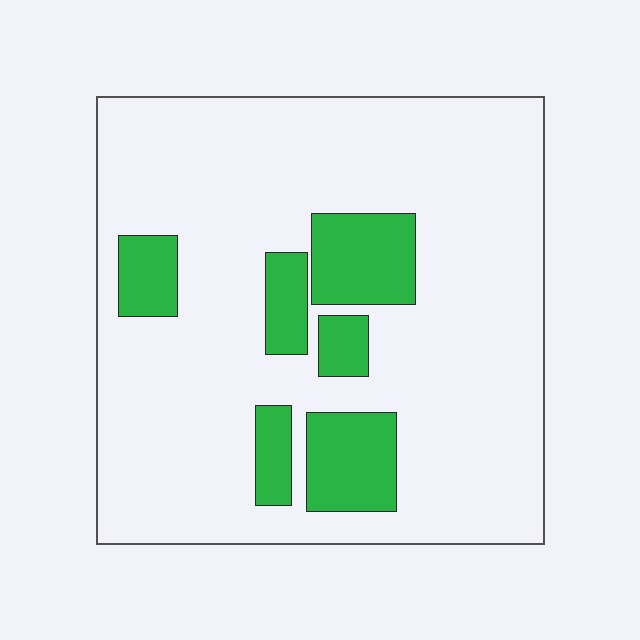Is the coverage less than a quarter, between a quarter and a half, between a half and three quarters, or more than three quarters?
Less than a quarter.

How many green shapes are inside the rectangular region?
6.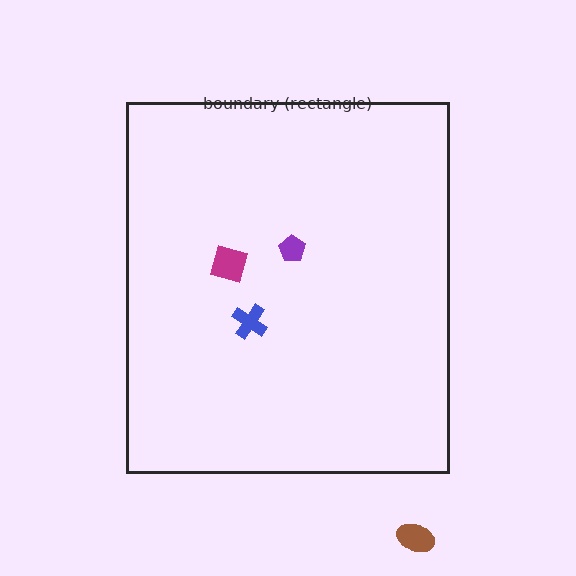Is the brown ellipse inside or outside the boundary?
Outside.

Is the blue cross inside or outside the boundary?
Inside.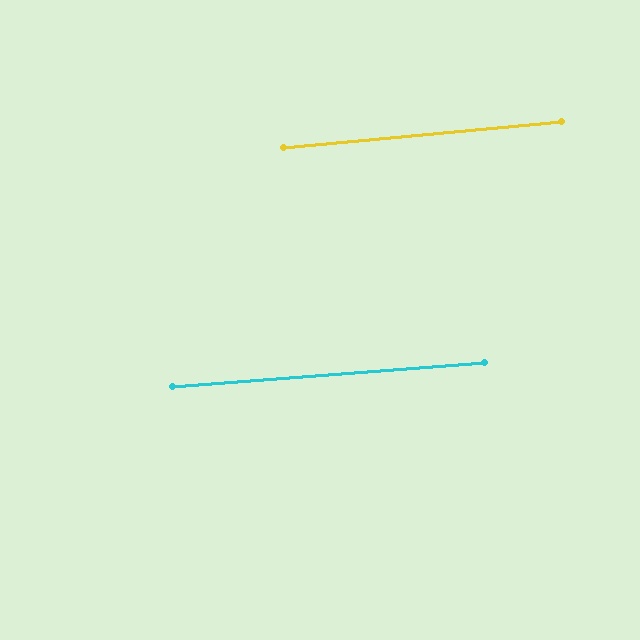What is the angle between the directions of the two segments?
Approximately 1 degree.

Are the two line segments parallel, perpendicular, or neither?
Parallel — their directions differ by only 0.8°.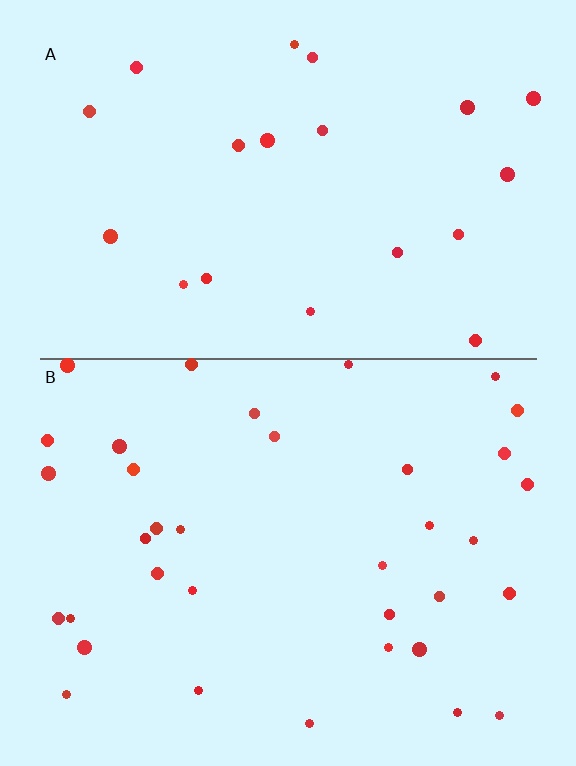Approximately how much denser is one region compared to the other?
Approximately 1.8× — region B over region A.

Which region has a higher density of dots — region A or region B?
B (the bottom).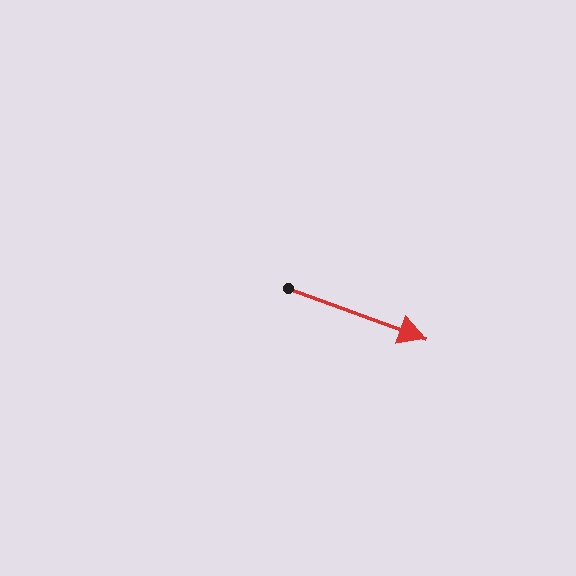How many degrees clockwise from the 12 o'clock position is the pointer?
Approximately 110 degrees.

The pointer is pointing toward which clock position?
Roughly 4 o'clock.